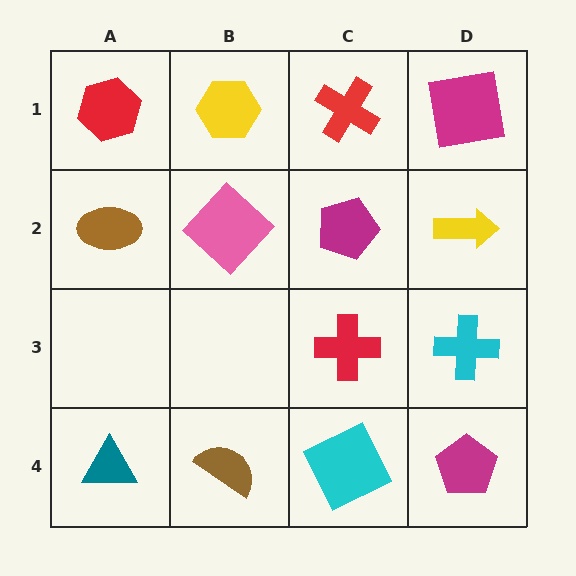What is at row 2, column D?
A yellow arrow.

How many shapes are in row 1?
4 shapes.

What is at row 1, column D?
A magenta square.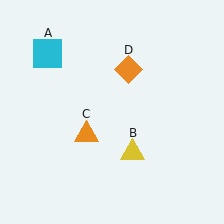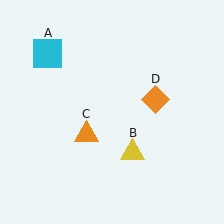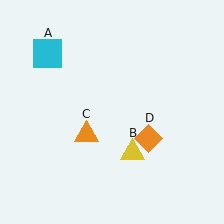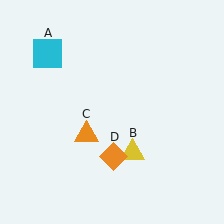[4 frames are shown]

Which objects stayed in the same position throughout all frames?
Cyan square (object A) and yellow triangle (object B) and orange triangle (object C) remained stationary.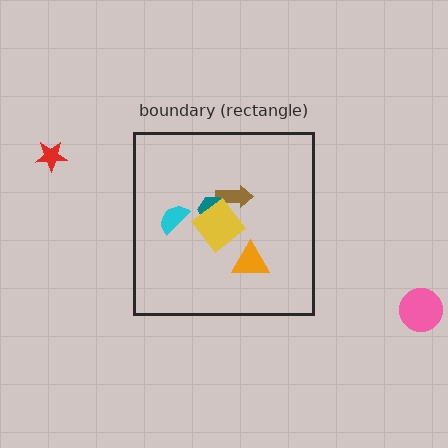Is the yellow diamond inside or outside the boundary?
Inside.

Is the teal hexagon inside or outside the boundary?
Inside.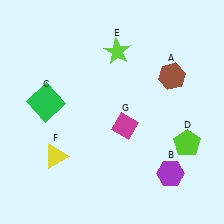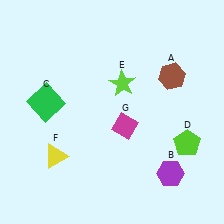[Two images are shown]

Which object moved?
The lime star (E) moved down.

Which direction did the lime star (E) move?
The lime star (E) moved down.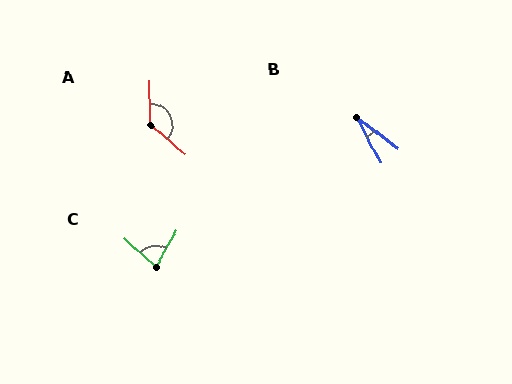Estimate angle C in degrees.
Approximately 77 degrees.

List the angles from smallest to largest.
B (25°), C (77°), A (131°).